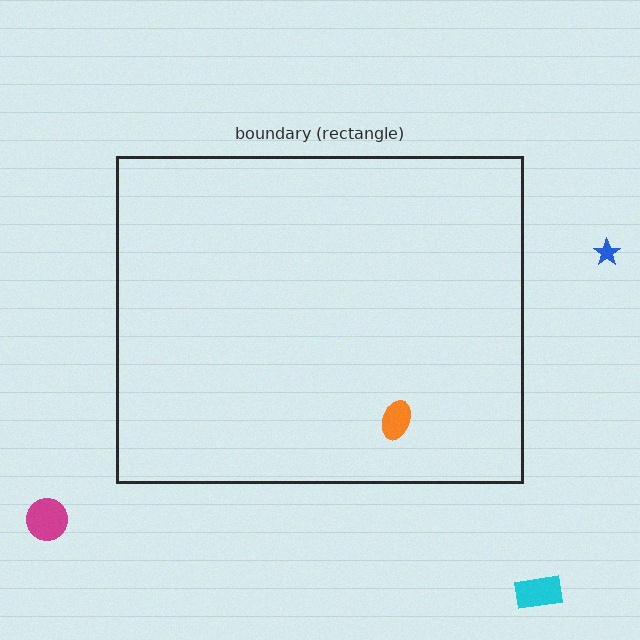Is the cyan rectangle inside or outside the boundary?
Outside.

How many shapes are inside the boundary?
1 inside, 3 outside.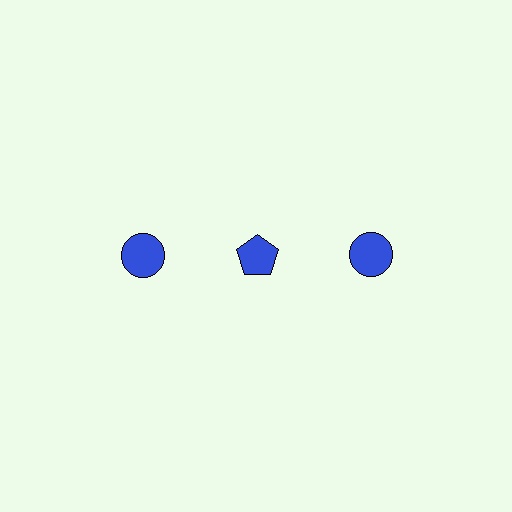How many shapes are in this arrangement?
There are 3 shapes arranged in a grid pattern.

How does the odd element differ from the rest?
It has a different shape: pentagon instead of circle.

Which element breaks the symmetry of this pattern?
The blue pentagon in the top row, second from left column breaks the symmetry. All other shapes are blue circles.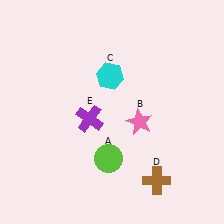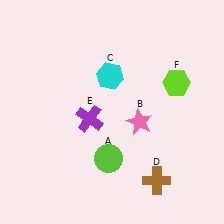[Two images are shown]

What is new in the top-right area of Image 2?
A lime hexagon (F) was added in the top-right area of Image 2.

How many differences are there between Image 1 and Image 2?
There is 1 difference between the two images.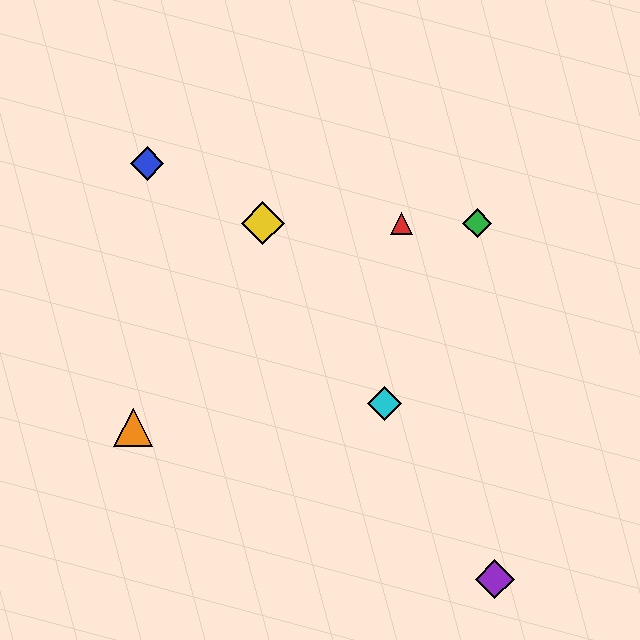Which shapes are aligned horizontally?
The red triangle, the green diamond, the yellow diamond are aligned horizontally.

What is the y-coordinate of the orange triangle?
The orange triangle is at y≈427.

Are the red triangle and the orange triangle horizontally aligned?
No, the red triangle is at y≈223 and the orange triangle is at y≈427.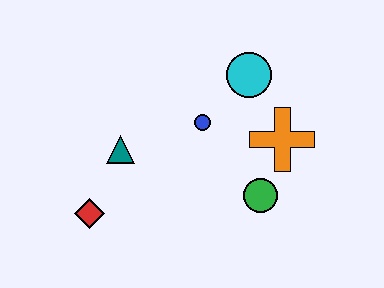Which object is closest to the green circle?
The orange cross is closest to the green circle.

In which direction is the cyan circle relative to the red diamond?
The cyan circle is to the right of the red diamond.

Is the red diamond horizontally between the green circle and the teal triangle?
No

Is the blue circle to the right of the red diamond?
Yes